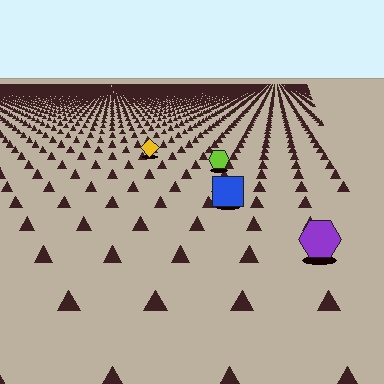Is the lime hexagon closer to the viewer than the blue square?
No. The blue square is closer — you can tell from the texture gradient: the ground texture is coarser near it.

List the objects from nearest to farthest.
From nearest to farthest: the purple hexagon, the blue square, the lime hexagon, the yellow diamond.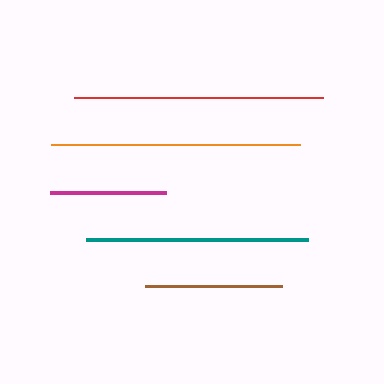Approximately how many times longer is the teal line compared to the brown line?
The teal line is approximately 1.6 times the length of the brown line.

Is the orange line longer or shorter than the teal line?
The orange line is longer than the teal line.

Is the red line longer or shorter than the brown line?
The red line is longer than the brown line.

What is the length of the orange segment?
The orange segment is approximately 249 pixels long.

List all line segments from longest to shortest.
From longest to shortest: red, orange, teal, brown, magenta.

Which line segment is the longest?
The red line is the longest at approximately 250 pixels.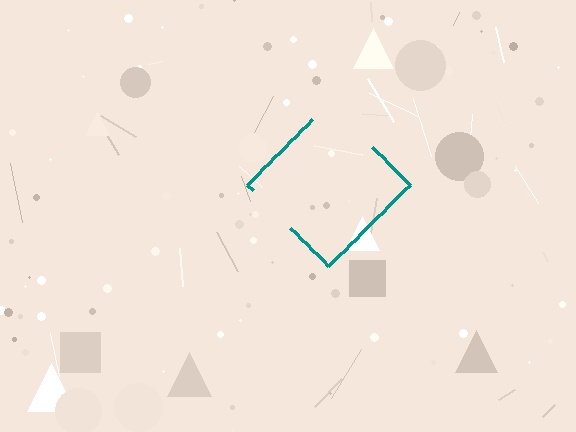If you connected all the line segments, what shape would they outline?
They would outline a diamond.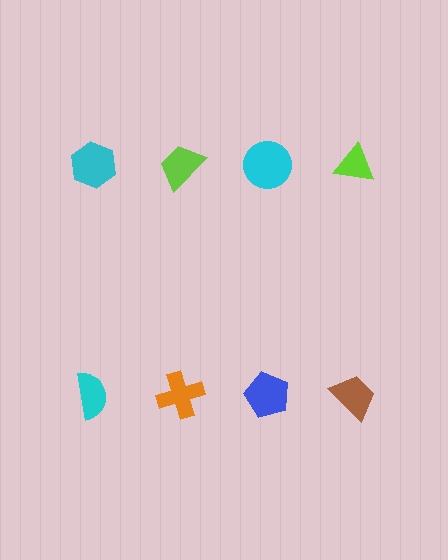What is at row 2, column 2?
An orange cross.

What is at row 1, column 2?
A lime trapezoid.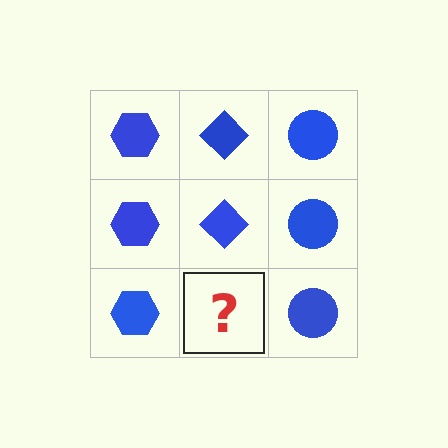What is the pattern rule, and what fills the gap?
The rule is that each column has a consistent shape. The gap should be filled with a blue diamond.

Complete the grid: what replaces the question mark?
The question mark should be replaced with a blue diamond.